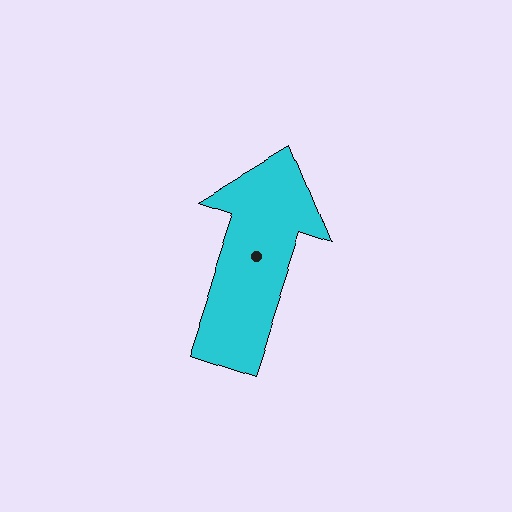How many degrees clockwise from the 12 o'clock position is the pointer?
Approximately 18 degrees.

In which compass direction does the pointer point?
North.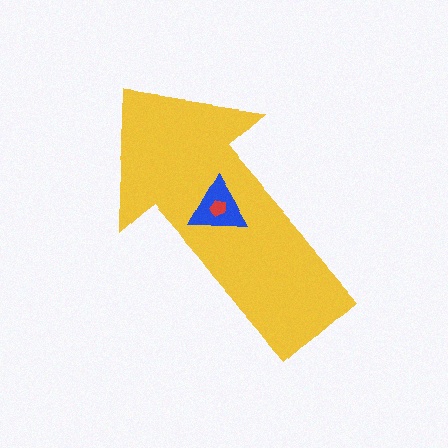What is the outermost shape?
The yellow arrow.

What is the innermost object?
The red pentagon.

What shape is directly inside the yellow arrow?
The blue triangle.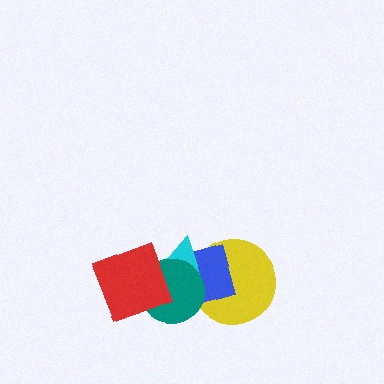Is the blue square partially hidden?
Yes, it is partially covered by another shape.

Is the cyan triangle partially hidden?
Yes, it is partially covered by another shape.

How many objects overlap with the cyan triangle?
3 objects overlap with the cyan triangle.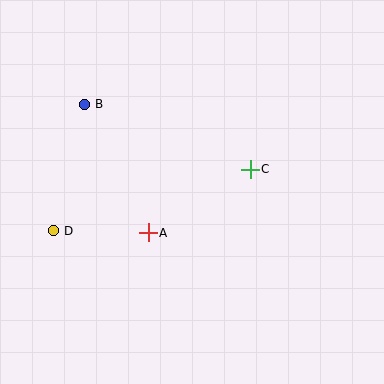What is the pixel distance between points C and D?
The distance between C and D is 206 pixels.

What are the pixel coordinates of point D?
Point D is at (53, 231).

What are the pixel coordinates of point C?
Point C is at (250, 169).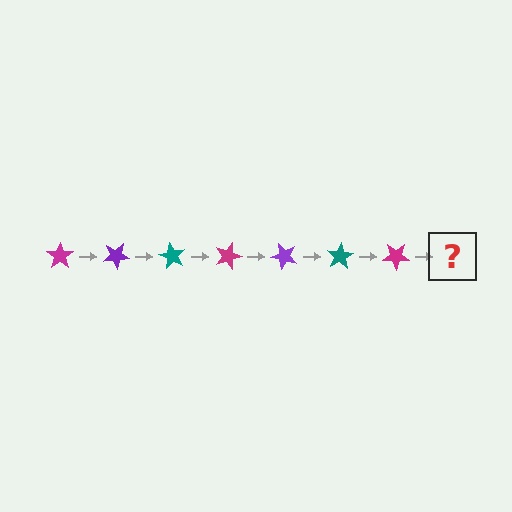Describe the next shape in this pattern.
It should be a purple star, rotated 210 degrees from the start.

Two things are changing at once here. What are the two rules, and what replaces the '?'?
The two rules are that it rotates 30 degrees each step and the color cycles through magenta, purple, and teal. The '?' should be a purple star, rotated 210 degrees from the start.